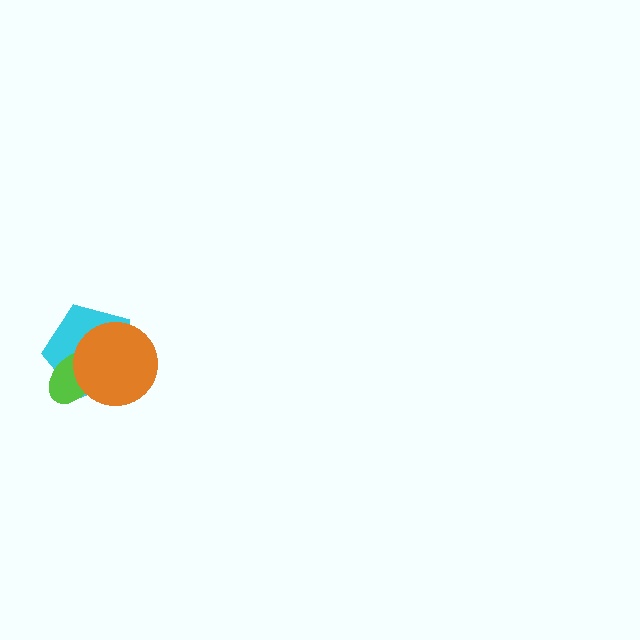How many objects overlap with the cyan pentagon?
2 objects overlap with the cyan pentagon.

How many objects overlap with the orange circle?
2 objects overlap with the orange circle.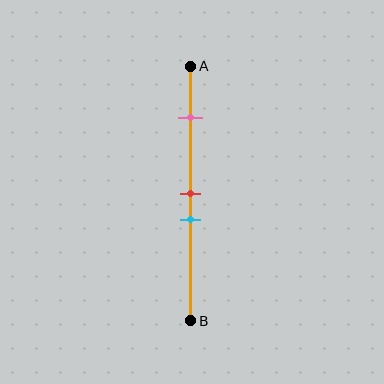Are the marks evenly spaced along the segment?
No, the marks are not evenly spaced.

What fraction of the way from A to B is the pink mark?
The pink mark is approximately 20% (0.2) of the way from A to B.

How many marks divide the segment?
There are 3 marks dividing the segment.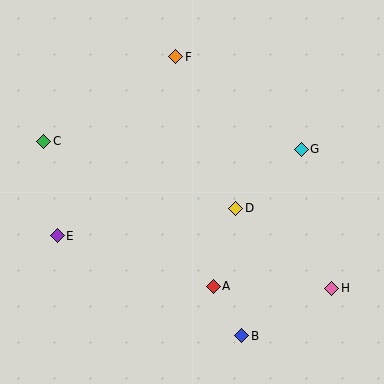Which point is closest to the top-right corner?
Point G is closest to the top-right corner.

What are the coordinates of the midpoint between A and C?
The midpoint between A and C is at (129, 214).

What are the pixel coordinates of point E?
Point E is at (57, 236).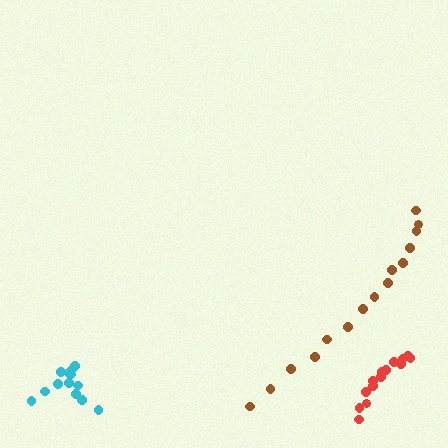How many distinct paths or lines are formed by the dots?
There are 3 distinct paths.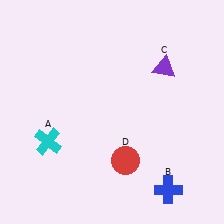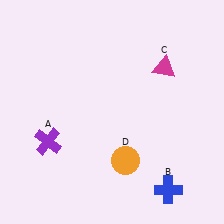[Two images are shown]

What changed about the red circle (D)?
In Image 1, D is red. In Image 2, it changed to orange.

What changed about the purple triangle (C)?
In Image 1, C is purple. In Image 2, it changed to magenta.